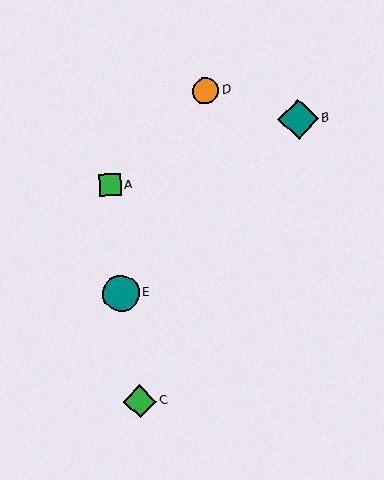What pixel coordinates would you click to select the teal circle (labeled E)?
Click at (121, 293) to select the teal circle E.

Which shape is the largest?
The teal diamond (labeled B) is the largest.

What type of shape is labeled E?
Shape E is a teal circle.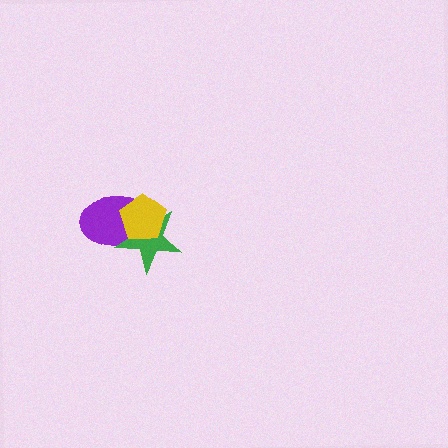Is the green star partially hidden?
Yes, it is partially covered by another shape.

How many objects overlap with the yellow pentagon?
2 objects overlap with the yellow pentagon.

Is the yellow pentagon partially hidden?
No, no other shape covers it.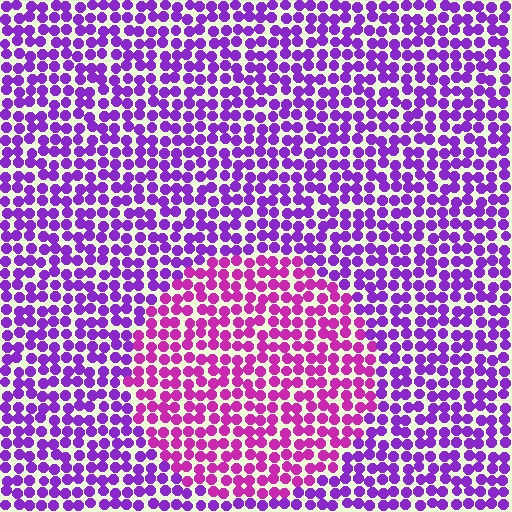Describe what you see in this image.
The image is filled with small purple elements in a uniform arrangement. A circle-shaped region is visible where the elements are tinted to a slightly different hue, forming a subtle color boundary.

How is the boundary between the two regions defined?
The boundary is defined purely by a slight shift in hue (about 33 degrees). Spacing, size, and orientation are identical on both sides.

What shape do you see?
I see a circle.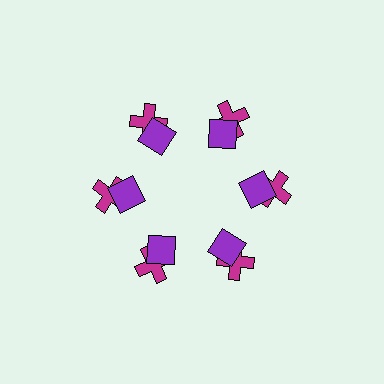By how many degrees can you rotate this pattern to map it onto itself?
The pattern maps onto itself every 60 degrees of rotation.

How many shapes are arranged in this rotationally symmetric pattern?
There are 12 shapes, arranged in 6 groups of 2.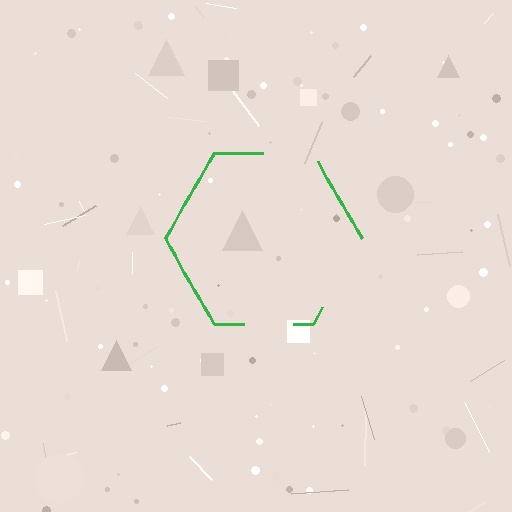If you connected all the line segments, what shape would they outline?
They would outline a hexagon.